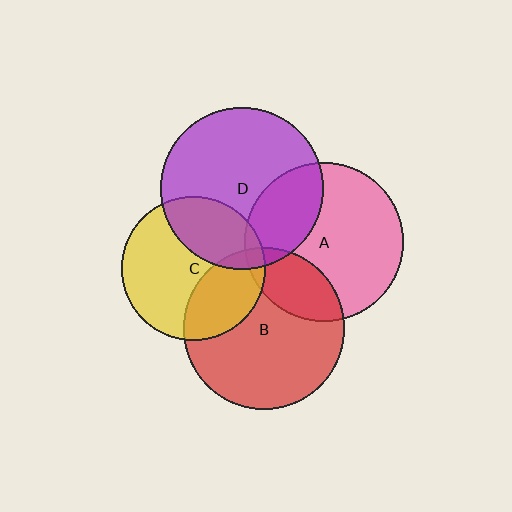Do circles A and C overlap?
Yes.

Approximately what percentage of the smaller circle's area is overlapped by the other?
Approximately 5%.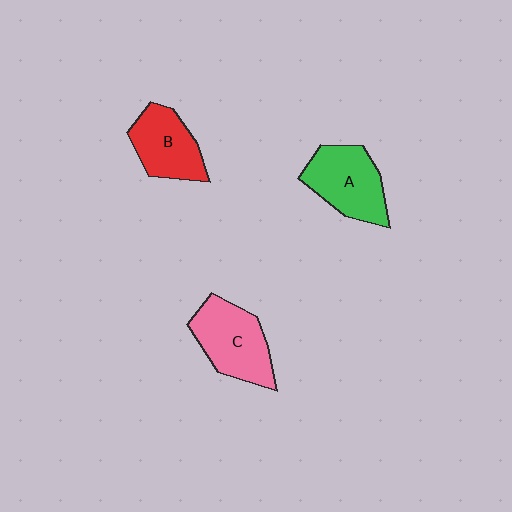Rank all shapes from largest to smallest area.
From largest to smallest: C (pink), A (green), B (red).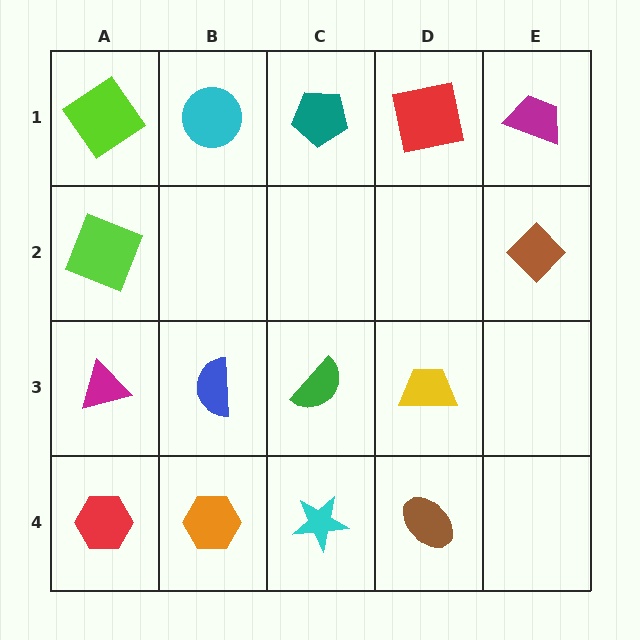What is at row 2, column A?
A lime square.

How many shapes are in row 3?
4 shapes.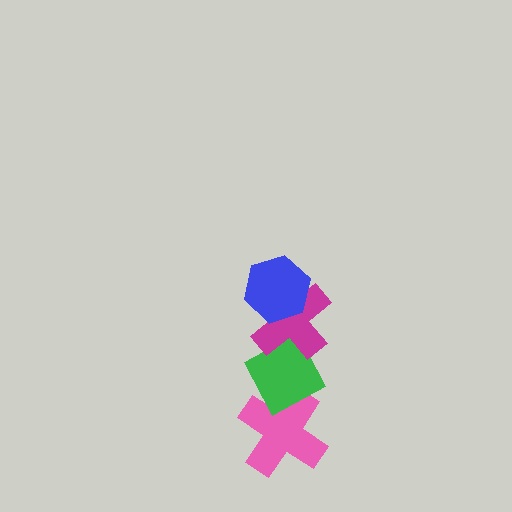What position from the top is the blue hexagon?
The blue hexagon is 1st from the top.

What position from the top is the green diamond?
The green diamond is 3rd from the top.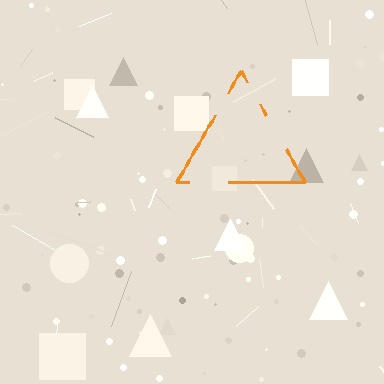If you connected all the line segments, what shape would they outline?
They would outline a triangle.